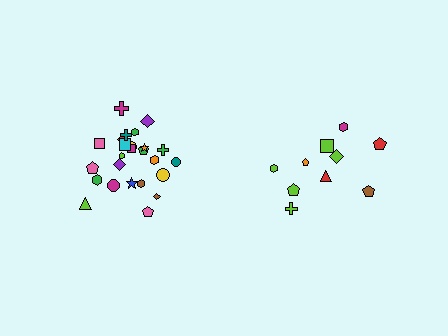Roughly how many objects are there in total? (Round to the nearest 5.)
Roughly 35 objects in total.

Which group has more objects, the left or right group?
The left group.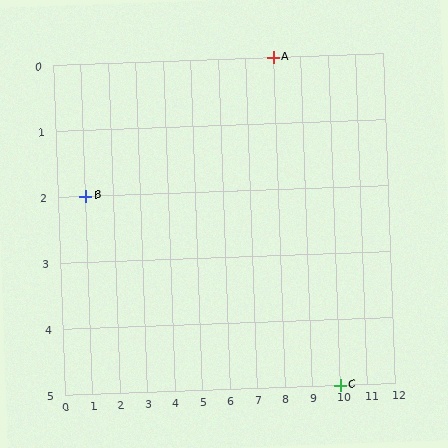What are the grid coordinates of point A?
Point A is at grid coordinates (8, 0).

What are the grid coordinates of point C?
Point C is at grid coordinates (10, 5).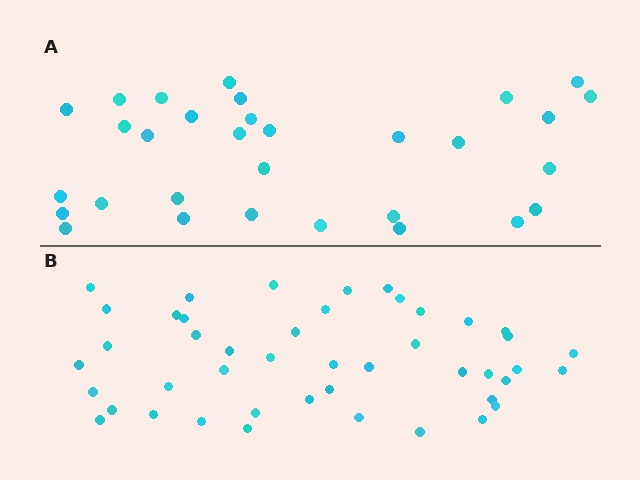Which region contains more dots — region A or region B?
Region B (the bottom region) has more dots.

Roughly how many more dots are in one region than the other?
Region B has approximately 15 more dots than region A.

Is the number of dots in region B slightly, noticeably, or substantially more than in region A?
Region B has substantially more. The ratio is roughly 1.5 to 1.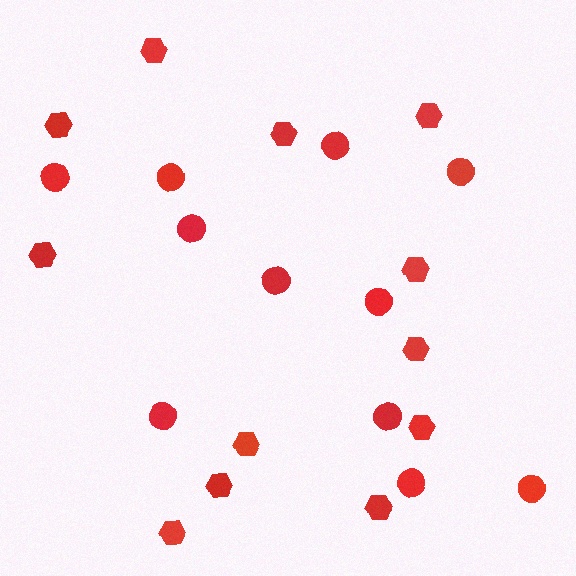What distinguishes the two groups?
There are 2 groups: one group of hexagons (12) and one group of circles (11).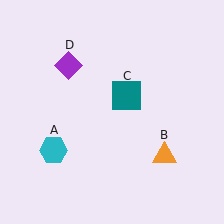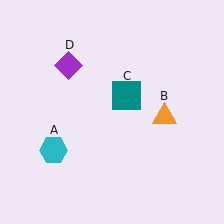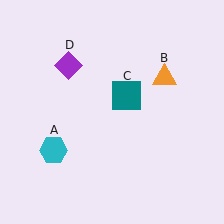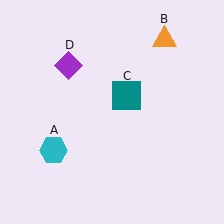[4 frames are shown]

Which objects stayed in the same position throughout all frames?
Cyan hexagon (object A) and teal square (object C) and purple diamond (object D) remained stationary.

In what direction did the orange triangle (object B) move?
The orange triangle (object B) moved up.